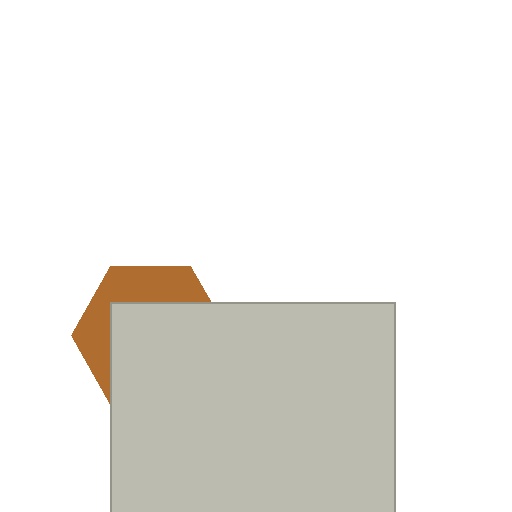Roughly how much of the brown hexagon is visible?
A small part of it is visible (roughly 35%).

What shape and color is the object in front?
The object in front is a light gray rectangle.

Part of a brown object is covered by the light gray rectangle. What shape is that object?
It is a hexagon.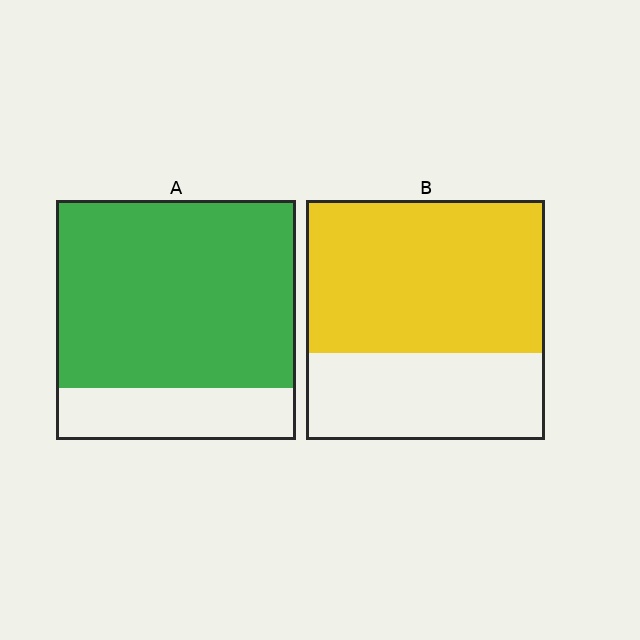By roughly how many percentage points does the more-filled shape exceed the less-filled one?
By roughly 15 percentage points (A over B).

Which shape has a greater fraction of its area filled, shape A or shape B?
Shape A.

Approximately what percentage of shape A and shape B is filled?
A is approximately 80% and B is approximately 65%.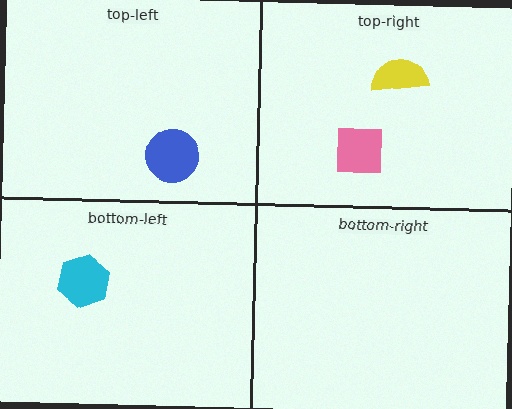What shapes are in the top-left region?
The blue circle.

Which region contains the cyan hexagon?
The bottom-left region.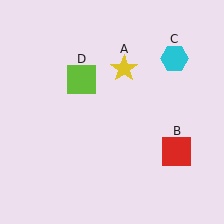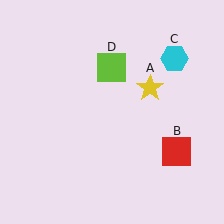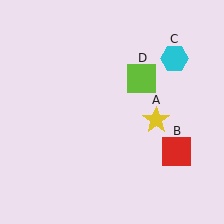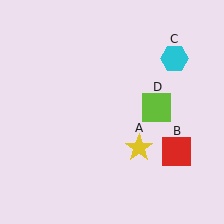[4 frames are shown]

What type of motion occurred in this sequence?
The yellow star (object A), lime square (object D) rotated clockwise around the center of the scene.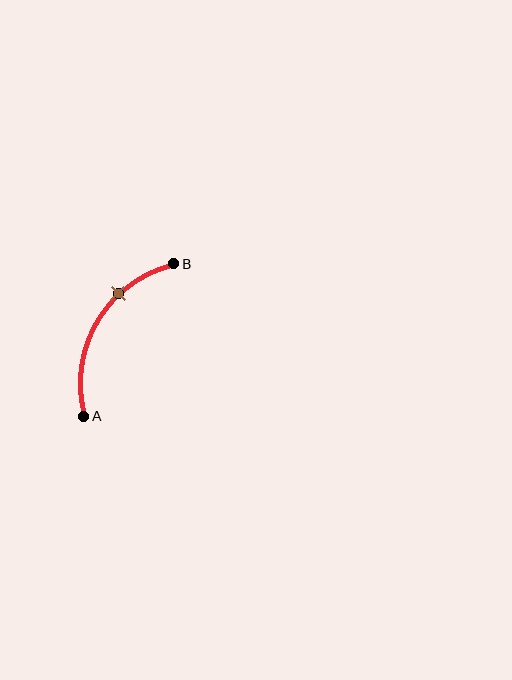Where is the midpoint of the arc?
The arc midpoint is the point on the curve farthest from the straight line joining A and B. It sits to the left of that line.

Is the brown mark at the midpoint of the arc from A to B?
No. The brown mark lies on the arc but is closer to endpoint B. The arc midpoint would be at the point on the curve equidistant along the arc from both A and B.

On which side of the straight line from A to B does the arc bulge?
The arc bulges to the left of the straight line connecting A and B.